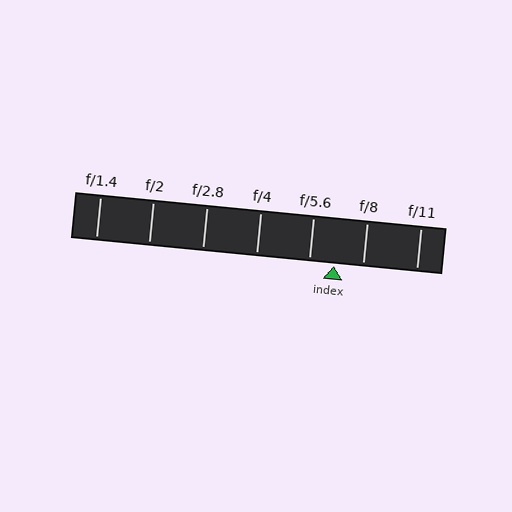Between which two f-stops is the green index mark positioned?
The index mark is between f/5.6 and f/8.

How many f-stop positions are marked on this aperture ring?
There are 7 f-stop positions marked.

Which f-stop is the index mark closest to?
The index mark is closest to f/5.6.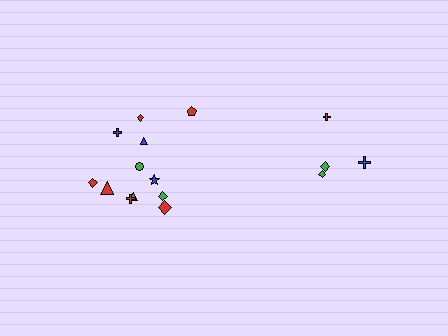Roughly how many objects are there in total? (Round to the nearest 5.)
Roughly 15 objects in total.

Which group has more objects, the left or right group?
The left group.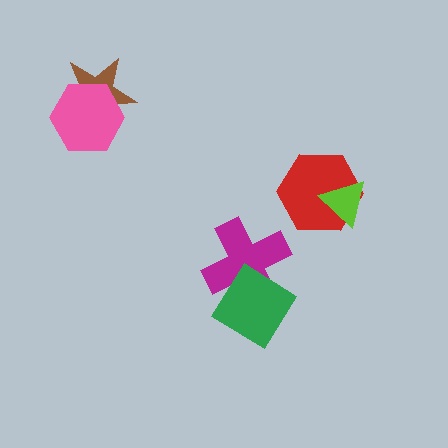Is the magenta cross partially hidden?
Yes, it is partially covered by another shape.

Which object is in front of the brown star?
The pink hexagon is in front of the brown star.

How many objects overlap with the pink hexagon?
1 object overlaps with the pink hexagon.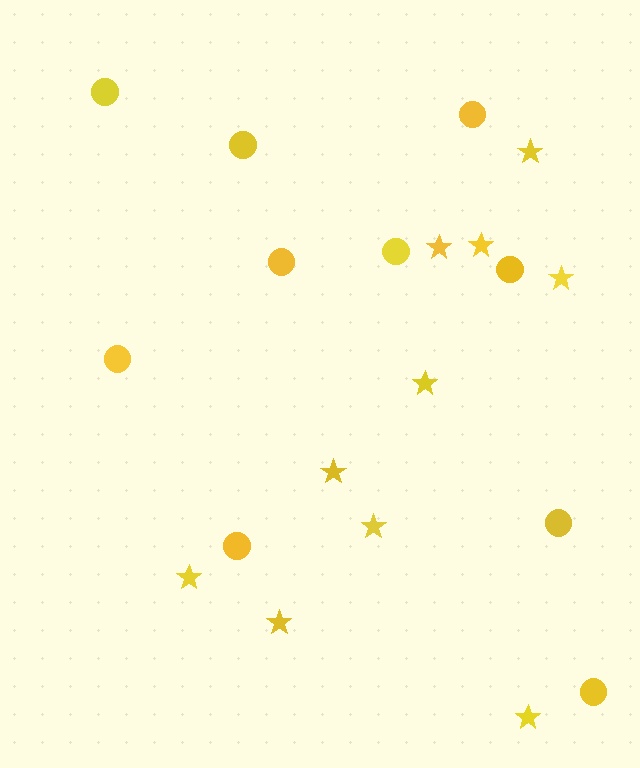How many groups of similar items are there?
There are 2 groups: one group of stars (10) and one group of circles (10).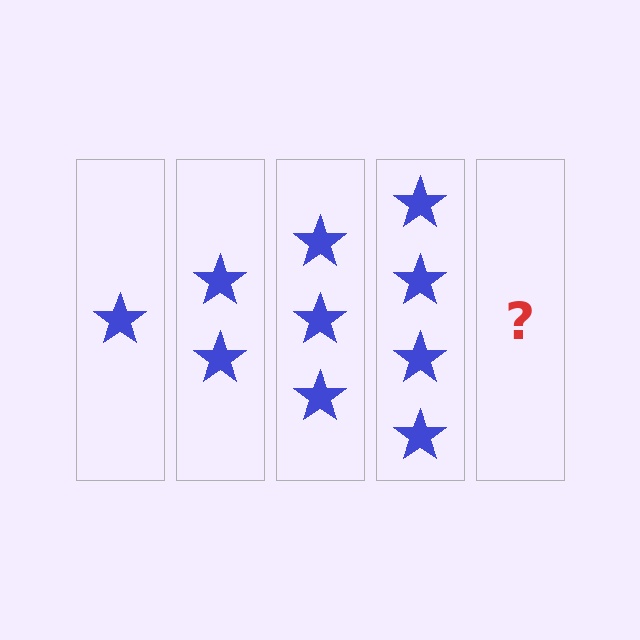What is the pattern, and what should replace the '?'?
The pattern is that each step adds one more star. The '?' should be 5 stars.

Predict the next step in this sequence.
The next step is 5 stars.